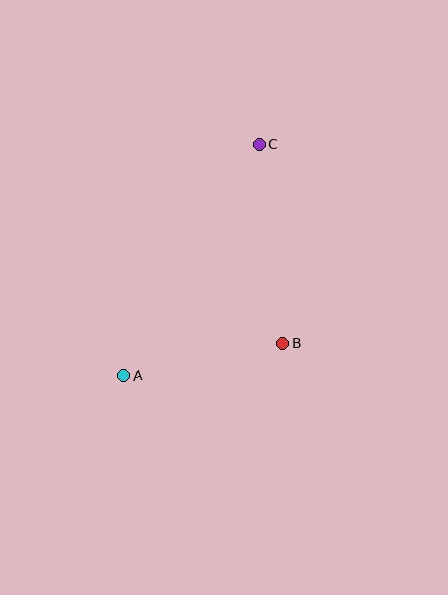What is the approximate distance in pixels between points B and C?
The distance between B and C is approximately 200 pixels.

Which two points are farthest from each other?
Points A and C are farthest from each other.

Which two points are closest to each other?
Points A and B are closest to each other.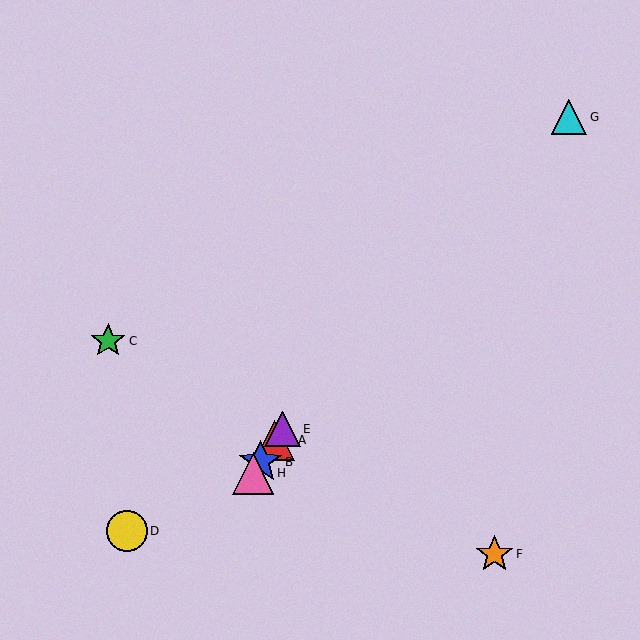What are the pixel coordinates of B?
Object B is at (261, 462).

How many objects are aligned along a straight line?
4 objects (A, B, E, H) are aligned along a straight line.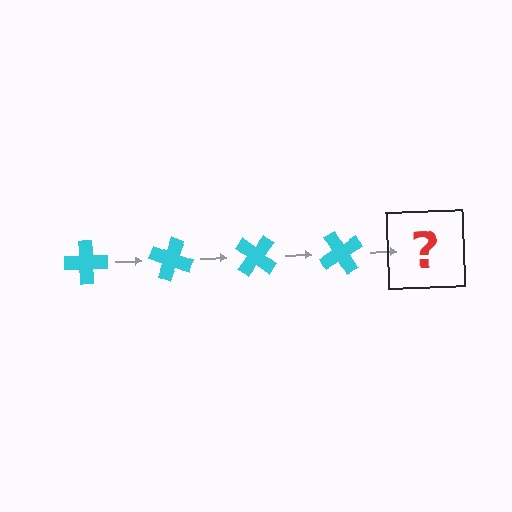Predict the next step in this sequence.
The next step is a cyan cross rotated 80 degrees.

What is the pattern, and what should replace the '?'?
The pattern is that the cross rotates 20 degrees each step. The '?' should be a cyan cross rotated 80 degrees.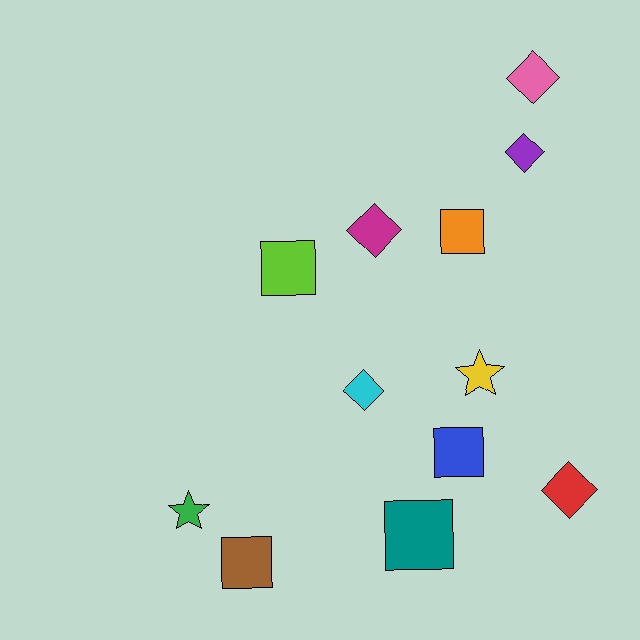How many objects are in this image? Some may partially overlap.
There are 12 objects.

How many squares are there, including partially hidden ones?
There are 5 squares.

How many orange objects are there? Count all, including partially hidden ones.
There is 1 orange object.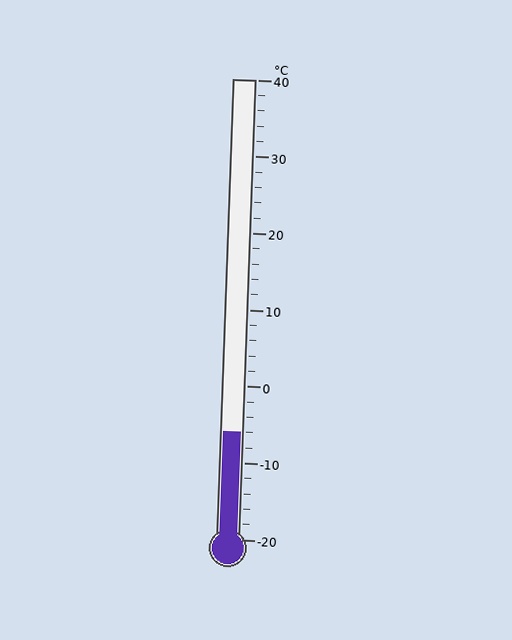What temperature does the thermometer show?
The thermometer shows approximately -6°C.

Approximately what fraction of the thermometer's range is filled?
The thermometer is filled to approximately 25% of its range.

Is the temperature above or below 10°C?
The temperature is below 10°C.